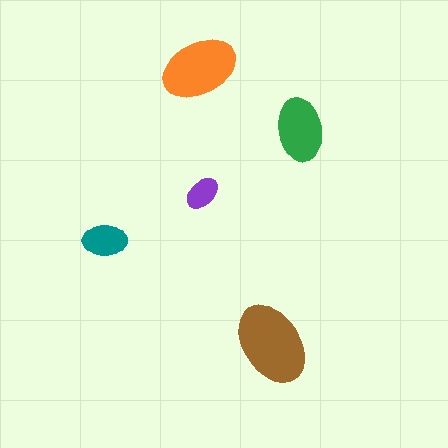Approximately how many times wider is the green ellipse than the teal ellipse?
About 1.5 times wider.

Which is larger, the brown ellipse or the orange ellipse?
The brown one.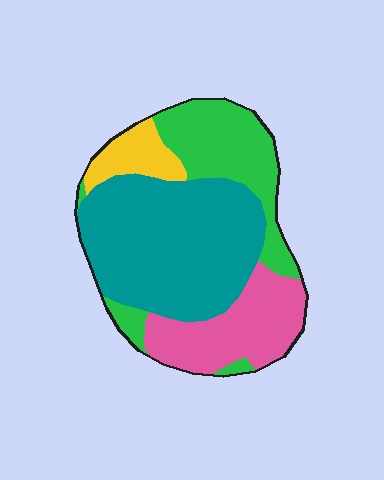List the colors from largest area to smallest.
From largest to smallest: teal, green, pink, yellow.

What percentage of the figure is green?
Green takes up about one quarter (1/4) of the figure.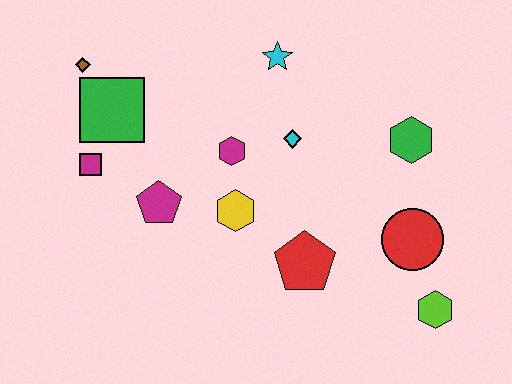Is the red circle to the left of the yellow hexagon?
No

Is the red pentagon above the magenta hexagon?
No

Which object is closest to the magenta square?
The green square is closest to the magenta square.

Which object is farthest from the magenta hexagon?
The lime hexagon is farthest from the magenta hexagon.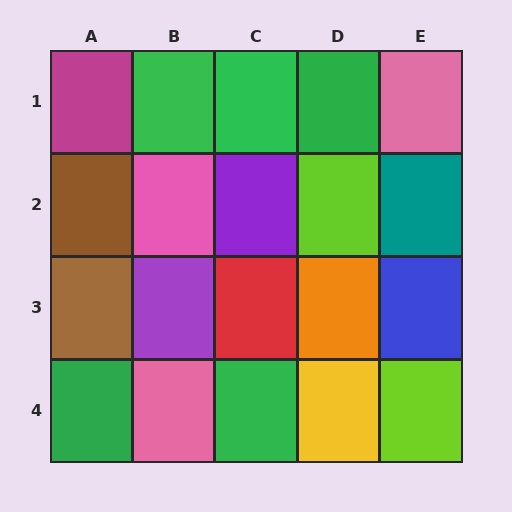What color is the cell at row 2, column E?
Teal.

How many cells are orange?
1 cell is orange.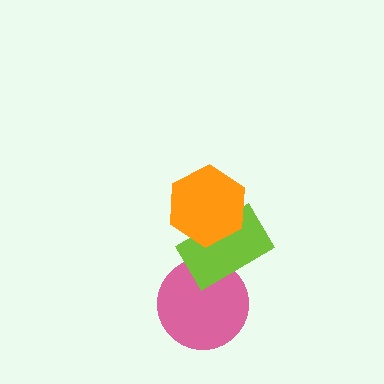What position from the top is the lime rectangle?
The lime rectangle is 2nd from the top.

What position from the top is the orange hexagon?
The orange hexagon is 1st from the top.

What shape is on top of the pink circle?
The lime rectangle is on top of the pink circle.